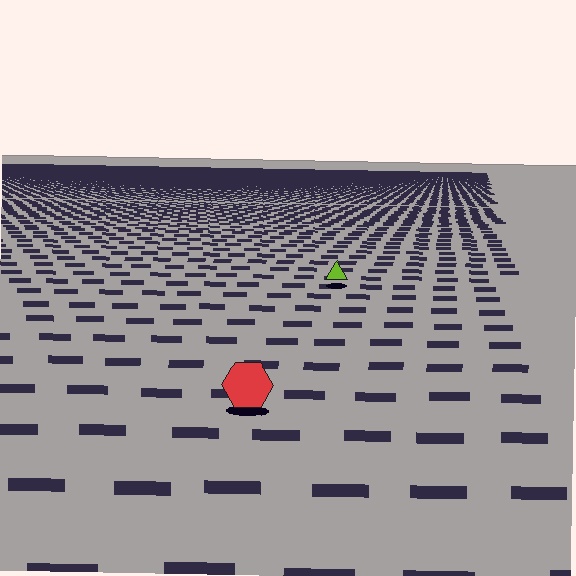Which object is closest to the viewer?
The red hexagon is closest. The texture marks near it are larger and more spread out.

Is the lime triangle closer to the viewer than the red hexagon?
No. The red hexagon is closer — you can tell from the texture gradient: the ground texture is coarser near it.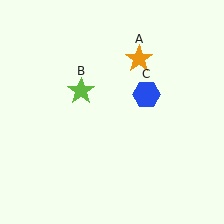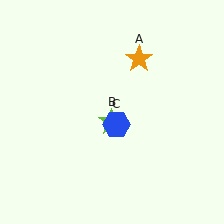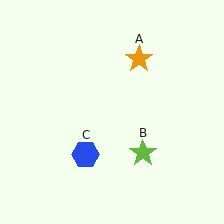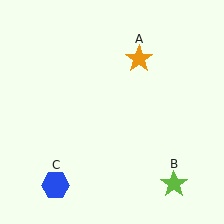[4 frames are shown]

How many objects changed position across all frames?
2 objects changed position: lime star (object B), blue hexagon (object C).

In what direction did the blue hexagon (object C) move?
The blue hexagon (object C) moved down and to the left.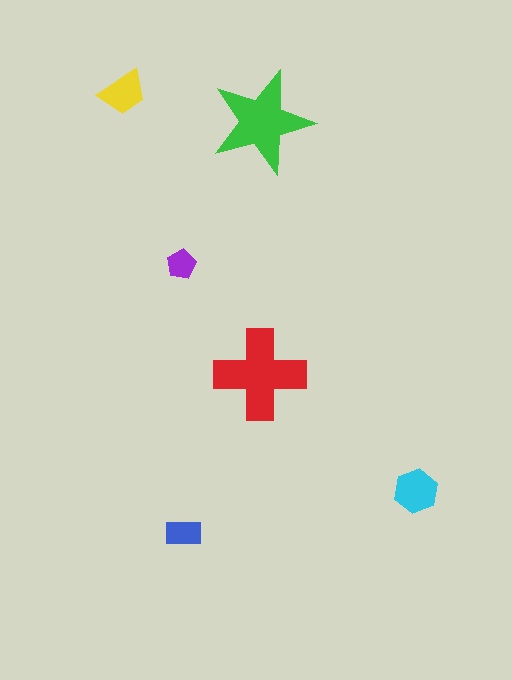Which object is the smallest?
The purple pentagon.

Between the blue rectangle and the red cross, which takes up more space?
The red cross.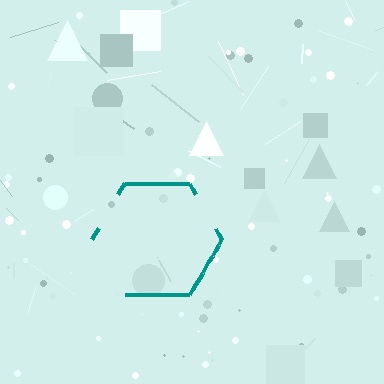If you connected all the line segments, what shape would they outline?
They would outline a hexagon.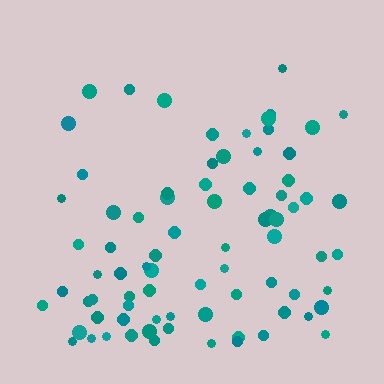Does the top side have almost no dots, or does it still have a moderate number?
Still a moderate number, just noticeably fewer than the bottom.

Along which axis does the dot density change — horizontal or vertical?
Vertical.